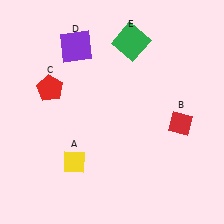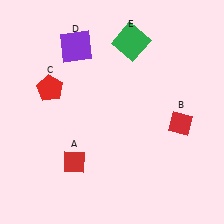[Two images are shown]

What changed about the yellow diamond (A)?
In Image 1, A is yellow. In Image 2, it changed to red.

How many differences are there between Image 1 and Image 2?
There is 1 difference between the two images.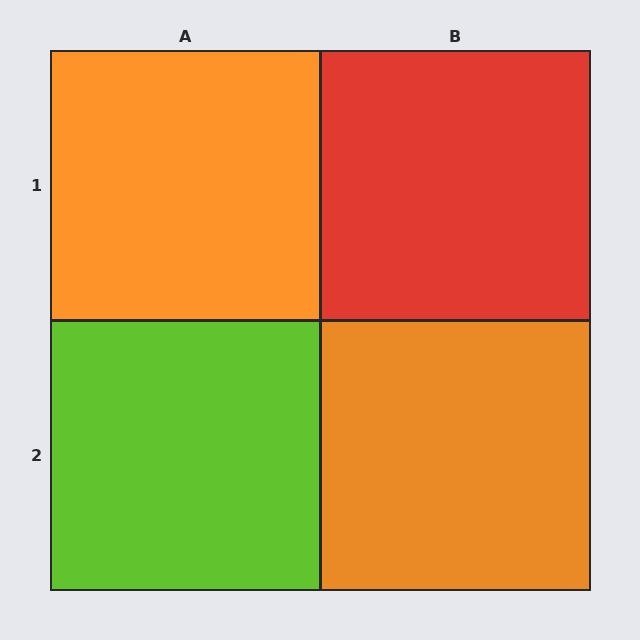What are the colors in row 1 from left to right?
Orange, red.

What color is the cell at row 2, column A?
Lime.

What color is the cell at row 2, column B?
Orange.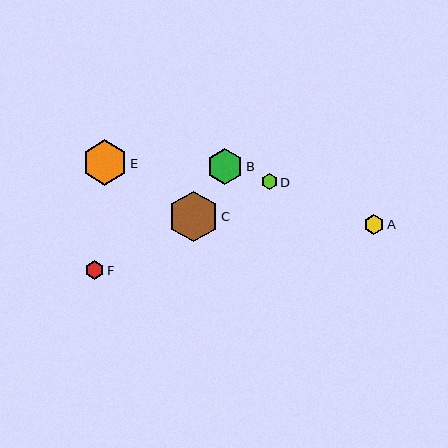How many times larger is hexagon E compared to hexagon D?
Hexagon E is approximately 2.8 times the size of hexagon D.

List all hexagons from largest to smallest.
From largest to smallest: C, E, B, A, F, D.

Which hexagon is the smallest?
Hexagon D is the smallest with a size of approximately 16 pixels.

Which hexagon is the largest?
Hexagon C is the largest with a size of approximately 50 pixels.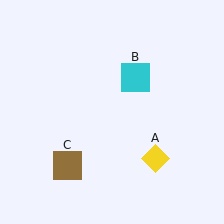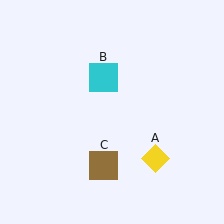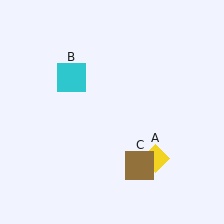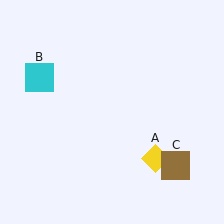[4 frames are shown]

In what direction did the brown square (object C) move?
The brown square (object C) moved right.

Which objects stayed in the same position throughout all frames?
Yellow diamond (object A) remained stationary.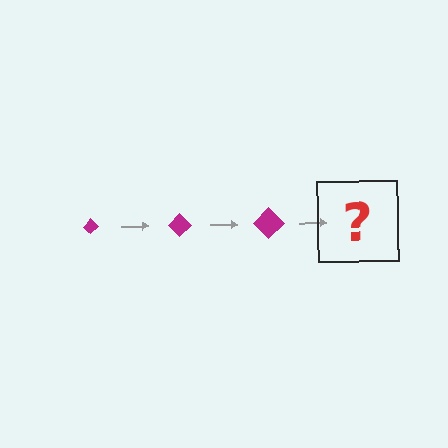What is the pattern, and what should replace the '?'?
The pattern is that the diamond gets progressively larger each step. The '?' should be a magenta diamond, larger than the previous one.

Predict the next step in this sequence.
The next step is a magenta diamond, larger than the previous one.